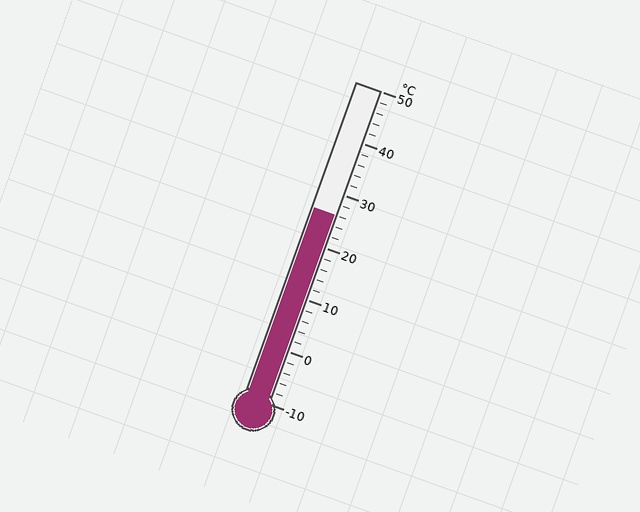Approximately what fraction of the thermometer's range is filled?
The thermometer is filled to approximately 60% of its range.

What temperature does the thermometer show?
The thermometer shows approximately 26°C.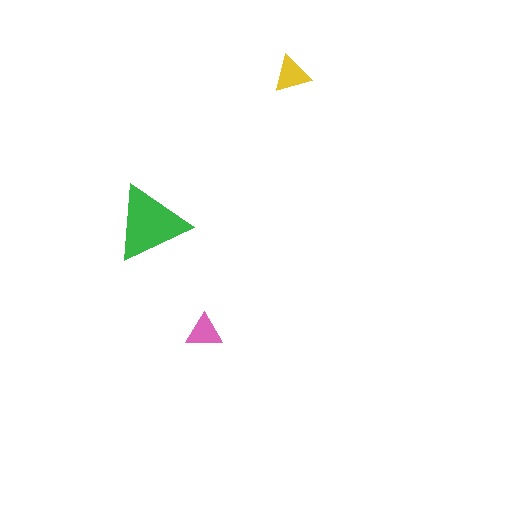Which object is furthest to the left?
The green triangle is leftmost.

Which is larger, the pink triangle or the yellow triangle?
The yellow one.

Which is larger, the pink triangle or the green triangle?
The green one.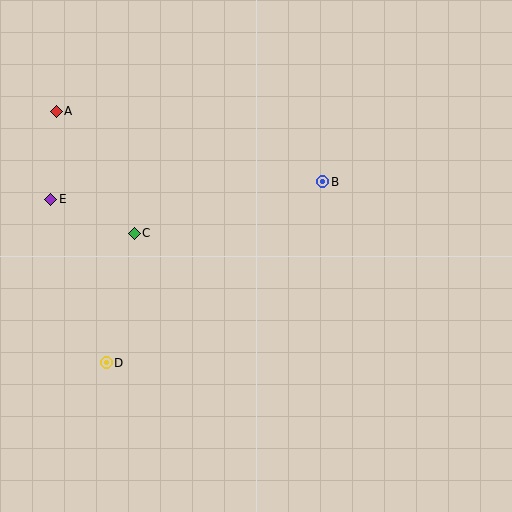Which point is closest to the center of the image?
Point B at (323, 182) is closest to the center.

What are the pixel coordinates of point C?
Point C is at (134, 233).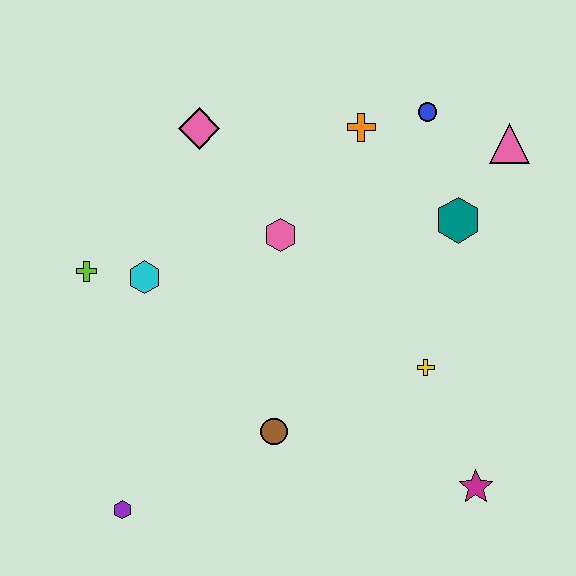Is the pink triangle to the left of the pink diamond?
No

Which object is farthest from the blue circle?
The purple hexagon is farthest from the blue circle.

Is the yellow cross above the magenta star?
Yes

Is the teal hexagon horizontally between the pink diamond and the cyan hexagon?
No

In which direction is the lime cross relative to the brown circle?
The lime cross is to the left of the brown circle.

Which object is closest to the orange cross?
The blue circle is closest to the orange cross.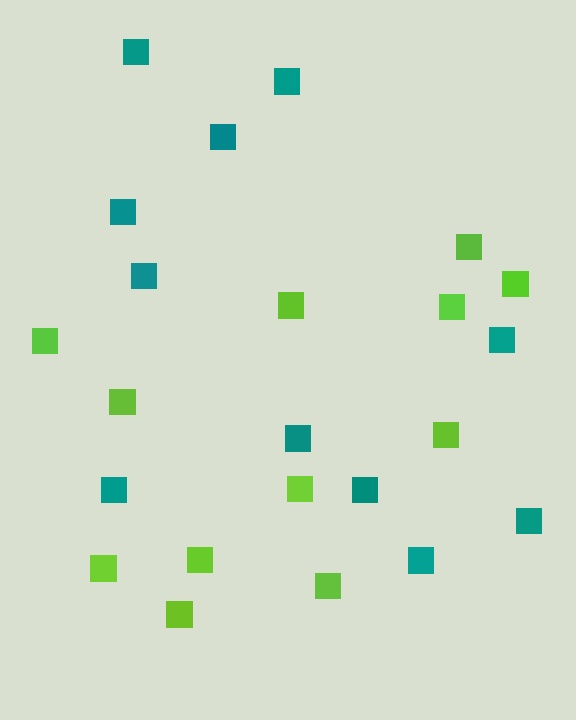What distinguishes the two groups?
There are 2 groups: one group of lime squares (12) and one group of teal squares (11).